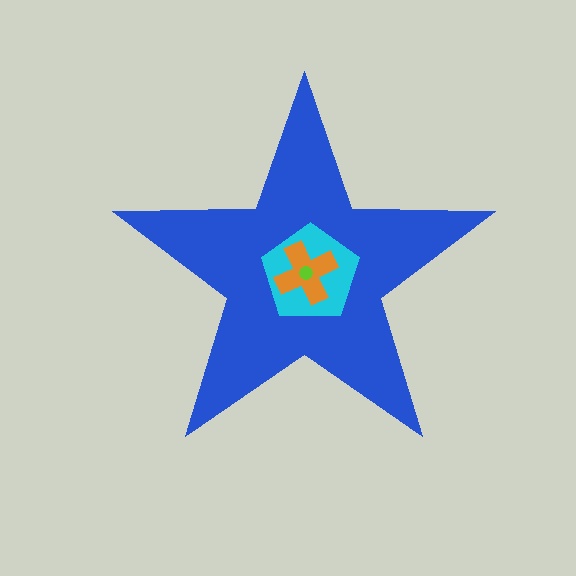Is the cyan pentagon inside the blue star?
Yes.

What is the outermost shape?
The blue star.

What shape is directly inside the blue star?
The cyan pentagon.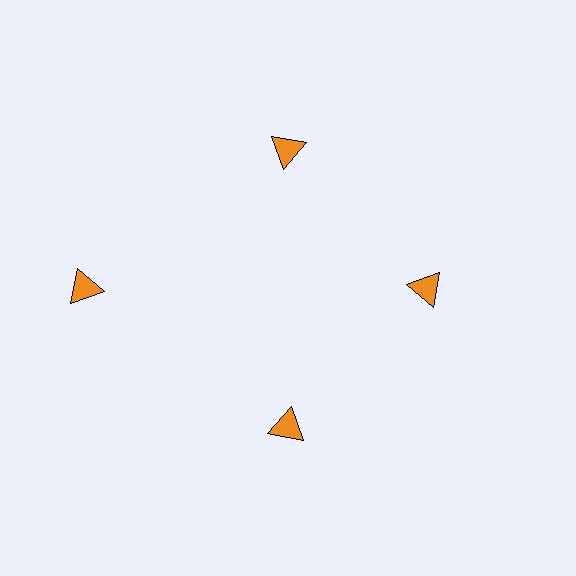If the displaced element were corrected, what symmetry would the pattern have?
It would have 4-fold rotational symmetry — the pattern would map onto itself every 90 degrees.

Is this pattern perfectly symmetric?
No. The 4 orange triangles are arranged in a ring, but one element near the 9 o'clock position is pushed outward from the center, breaking the 4-fold rotational symmetry.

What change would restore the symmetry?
The symmetry would be restored by moving it inward, back onto the ring so that all 4 triangles sit at equal angles and equal distance from the center.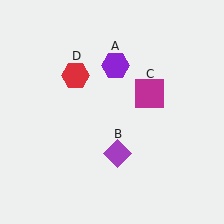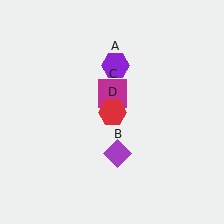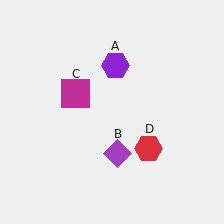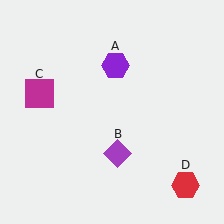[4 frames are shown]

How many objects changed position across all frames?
2 objects changed position: magenta square (object C), red hexagon (object D).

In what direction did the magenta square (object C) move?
The magenta square (object C) moved left.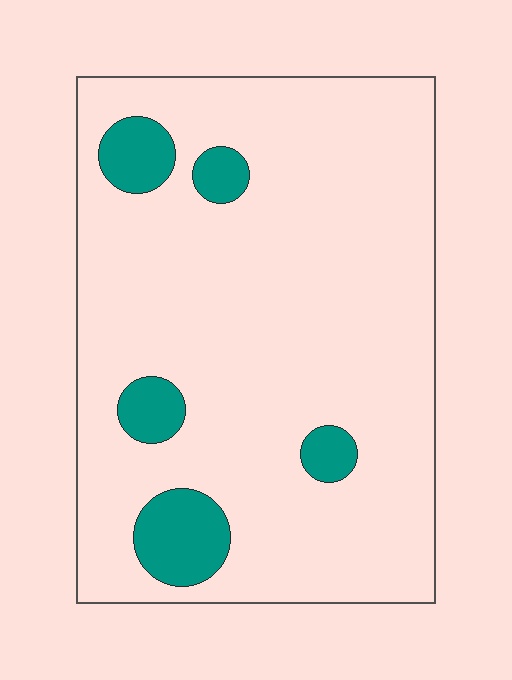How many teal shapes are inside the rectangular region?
5.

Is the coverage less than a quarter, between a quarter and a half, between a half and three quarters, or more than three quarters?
Less than a quarter.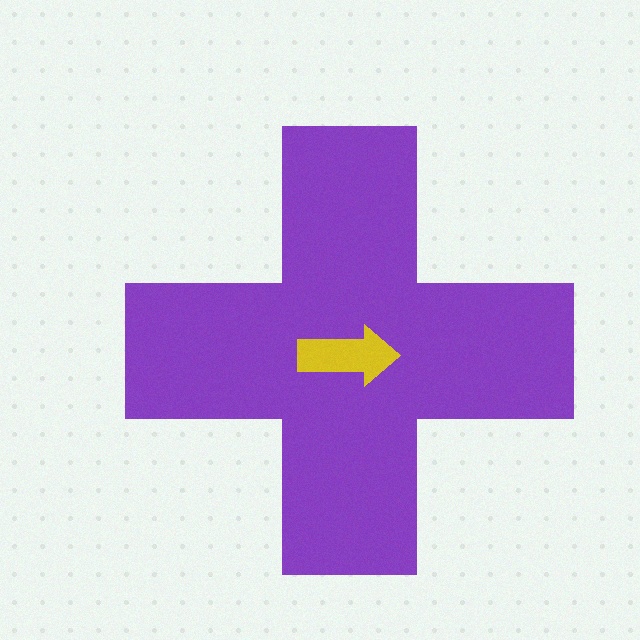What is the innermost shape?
The yellow arrow.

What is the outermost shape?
The purple cross.